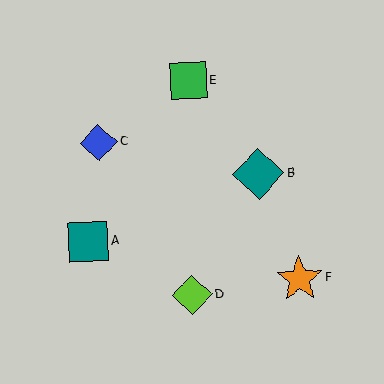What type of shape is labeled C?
Shape C is a blue diamond.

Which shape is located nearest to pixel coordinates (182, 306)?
The lime diamond (labeled D) at (192, 295) is nearest to that location.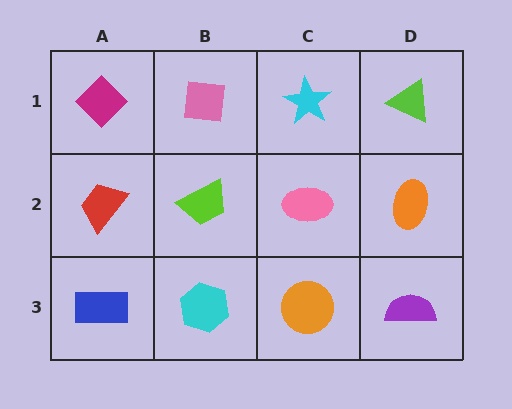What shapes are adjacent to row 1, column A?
A red trapezoid (row 2, column A), a pink square (row 1, column B).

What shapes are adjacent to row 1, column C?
A pink ellipse (row 2, column C), a pink square (row 1, column B), a lime triangle (row 1, column D).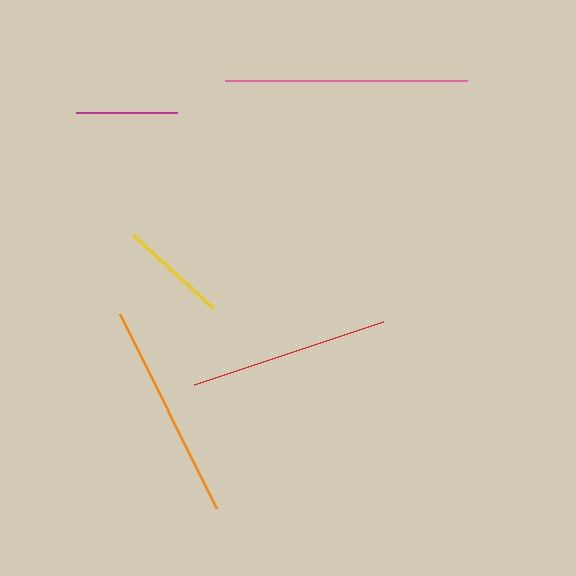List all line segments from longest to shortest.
From longest to shortest: pink, orange, red, yellow, magenta.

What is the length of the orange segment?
The orange segment is approximately 217 pixels long.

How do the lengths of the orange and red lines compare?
The orange and red lines are approximately the same length.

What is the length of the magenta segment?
The magenta segment is approximately 101 pixels long.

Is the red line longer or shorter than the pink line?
The pink line is longer than the red line.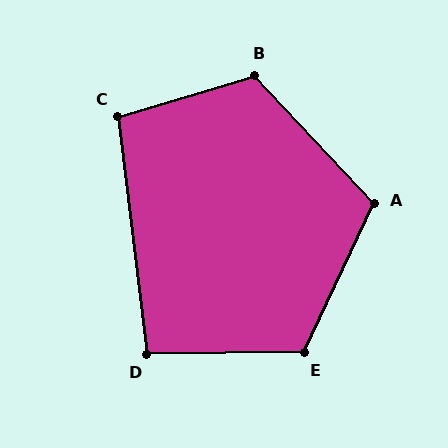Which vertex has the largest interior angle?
B, at approximately 117 degrees.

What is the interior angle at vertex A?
Approximately 112 degrees (obtuse).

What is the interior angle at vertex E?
Approximately 116 degrees (obtuse).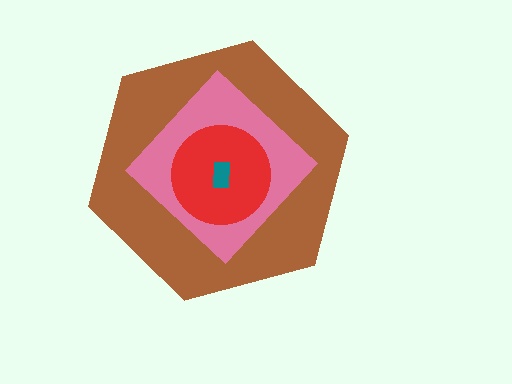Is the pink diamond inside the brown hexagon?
Yes.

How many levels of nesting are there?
4.